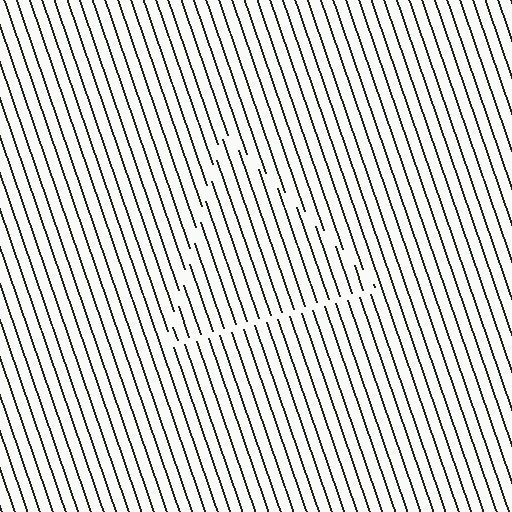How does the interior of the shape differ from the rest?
The interior of the shape contains the same grating, shifted by half a period — the contour is defined by the phase discontinuity where line-ends from the inner and outer gratings abut.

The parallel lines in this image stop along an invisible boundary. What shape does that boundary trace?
An illusory triangle. The interior of the shape contains the same grating, shifted by half a period — the contour is defined by the phase discontinuity where line-ends from the inner and outer gratings abut.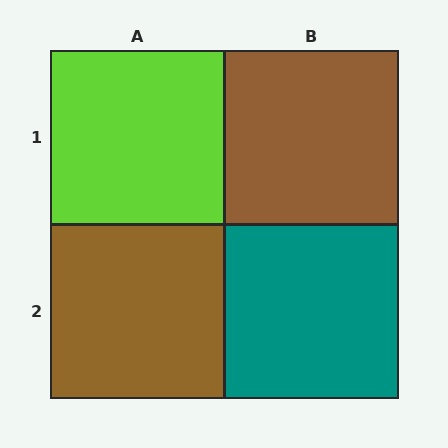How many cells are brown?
2 cells are brown.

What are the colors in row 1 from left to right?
Lime, brown.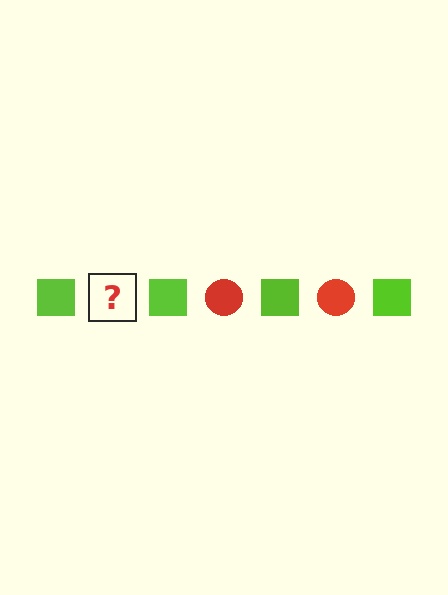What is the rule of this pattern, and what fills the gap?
The rule is that the pattern alternates between lime square and red circle. The gap should be filled with a red circle.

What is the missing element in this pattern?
The missing element is a red circle.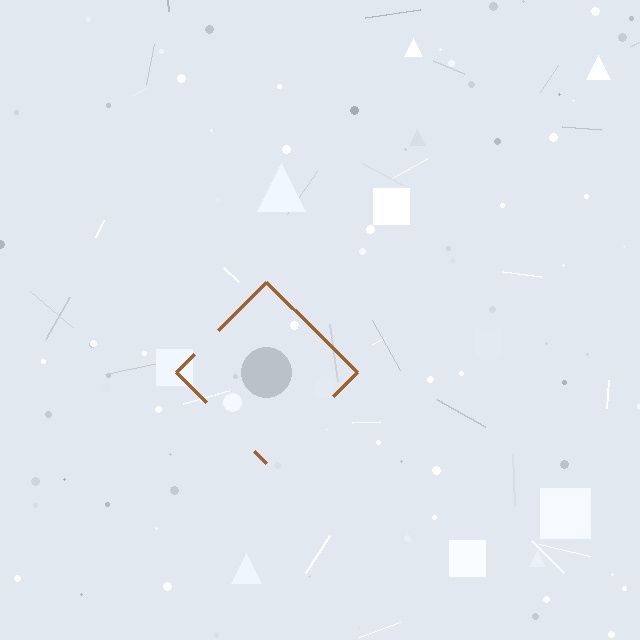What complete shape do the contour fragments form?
The contour fragments form a diamond.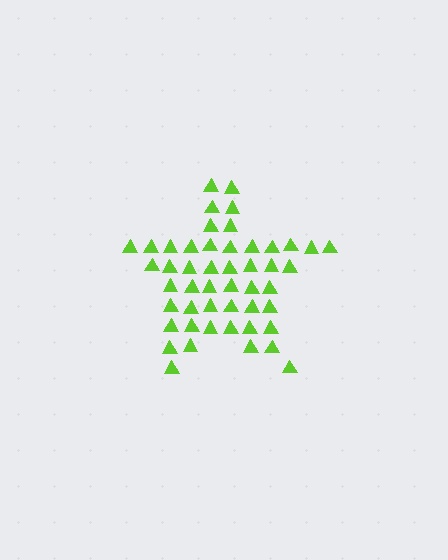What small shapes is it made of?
It is made of small triangles.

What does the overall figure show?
The overall figure shows a star.